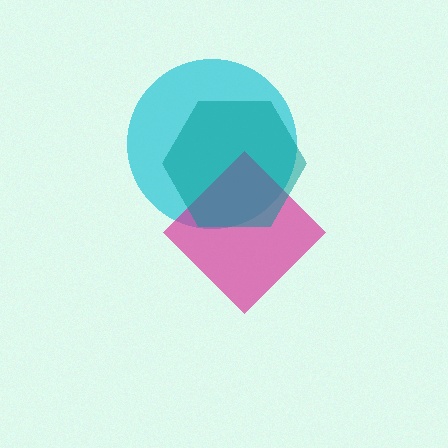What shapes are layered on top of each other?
The layered shapes are: a cyan circle, a magenta diamond, a teal hexagon.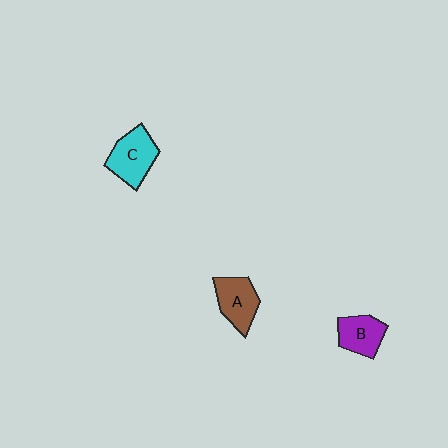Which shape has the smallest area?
Shape B (purple).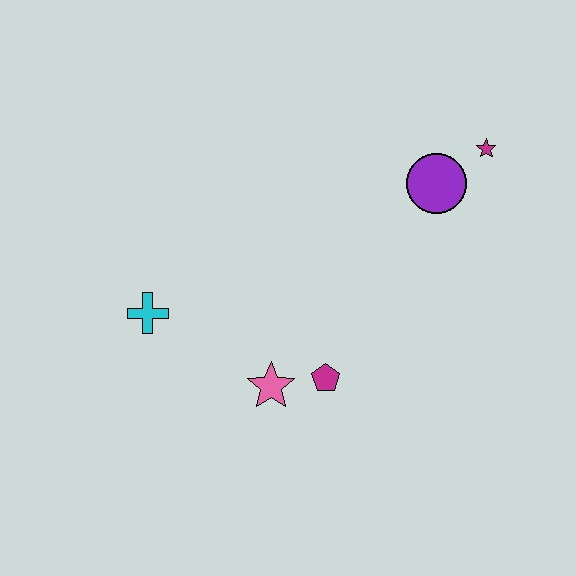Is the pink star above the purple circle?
No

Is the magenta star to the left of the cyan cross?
No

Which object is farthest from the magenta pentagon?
The magenta star is farthest from the magenta pentagon.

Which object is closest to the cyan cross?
The pink star is closest to the cyan cross.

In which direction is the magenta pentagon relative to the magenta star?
The magenta pentagon is below the magenta star.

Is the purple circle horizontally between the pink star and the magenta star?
Yes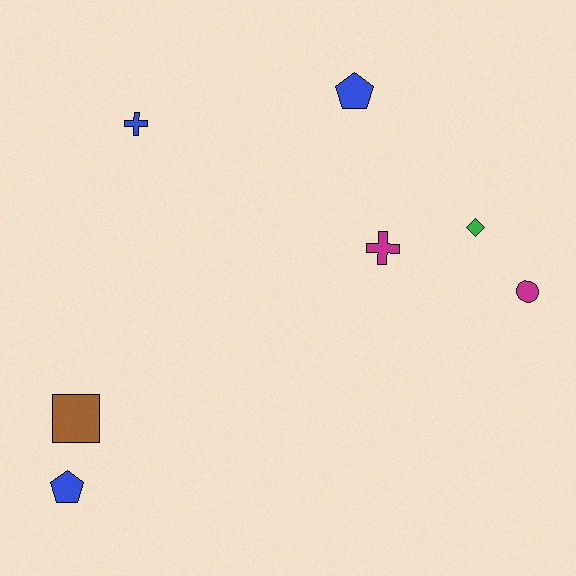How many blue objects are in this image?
There are 3 blue objects.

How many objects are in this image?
There are 7 objects.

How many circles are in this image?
There is 1 circle.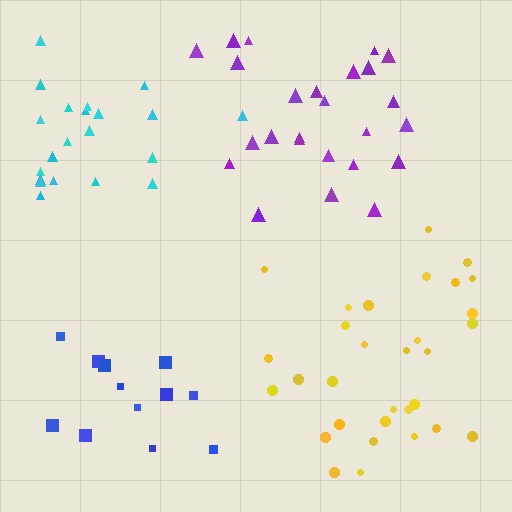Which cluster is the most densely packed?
Yellow.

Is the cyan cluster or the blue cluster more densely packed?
Cyan.